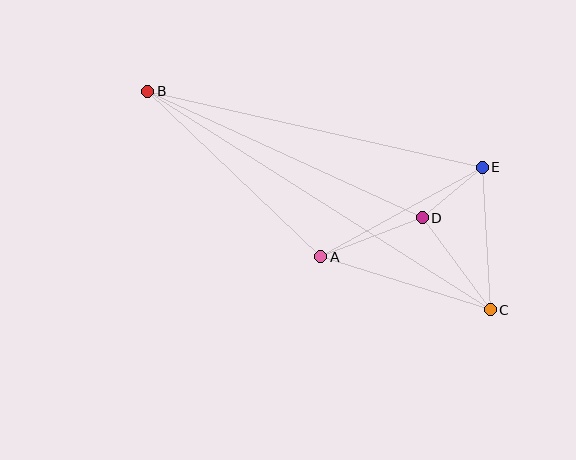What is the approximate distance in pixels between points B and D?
The distance between B and D is approximately 302 pixels.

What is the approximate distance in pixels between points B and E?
The distance between B and E is approximately 343 pixels.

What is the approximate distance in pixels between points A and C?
The distance between A and C is approximately 177 pixels.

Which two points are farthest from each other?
Points B and C are farthest from each other.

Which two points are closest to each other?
Points D and E are closest to each other.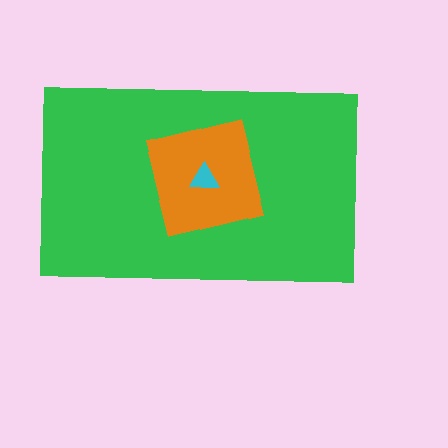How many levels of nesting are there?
3.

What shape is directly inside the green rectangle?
The orange square.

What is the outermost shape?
The green rectangle.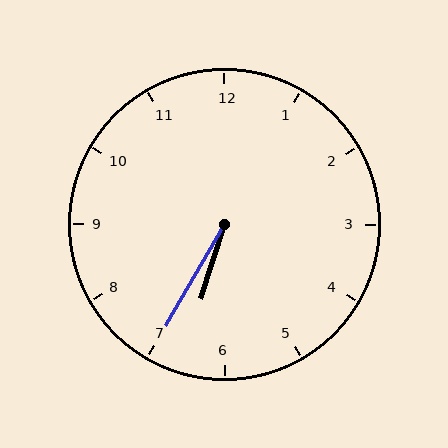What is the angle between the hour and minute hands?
Approximately 12 degrees.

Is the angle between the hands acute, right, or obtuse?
It is acute.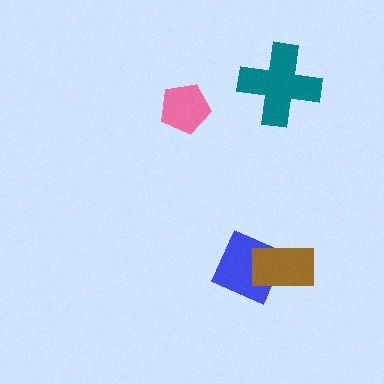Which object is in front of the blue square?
The brown rectangle is in front of the blue square.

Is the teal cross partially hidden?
No, no other shape covers it.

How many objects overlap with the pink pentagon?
0 objects overlap with the pink pentagon.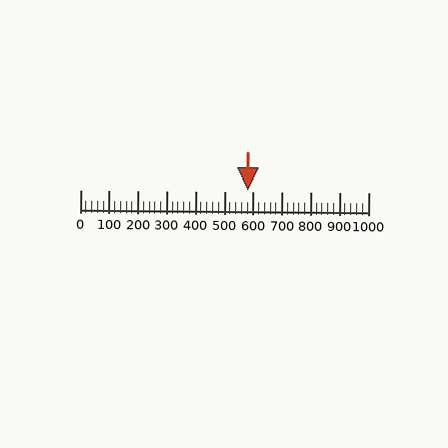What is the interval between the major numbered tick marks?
The major tick marks are spaced 100 units apart.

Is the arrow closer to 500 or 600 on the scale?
The arrow is closer to 600.